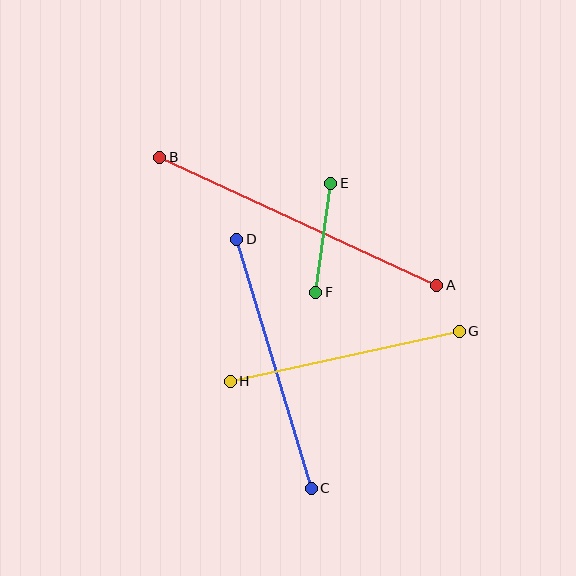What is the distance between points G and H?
The distance is approximately 235 pixels.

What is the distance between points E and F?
The distance is approximately 110 pixels.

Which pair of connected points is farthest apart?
Points A and B are farthest apart.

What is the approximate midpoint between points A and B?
The midpoint is at approximately (298, 221) pixels.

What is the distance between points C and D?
The distance is approximately 260 pixels.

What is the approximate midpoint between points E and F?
The midpoint is at approximately (323, 238) pixels.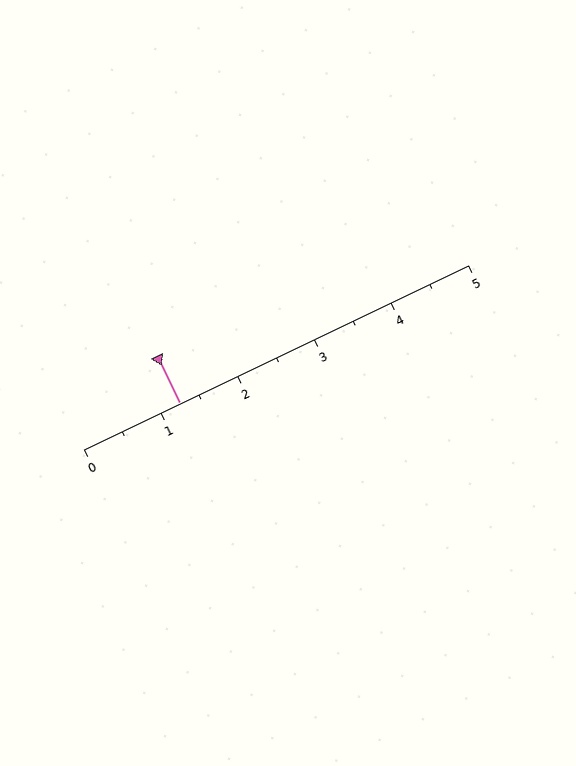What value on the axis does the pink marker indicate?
The marker indicates approximately 1.2.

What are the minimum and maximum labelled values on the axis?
The axis runs from 0 to 5.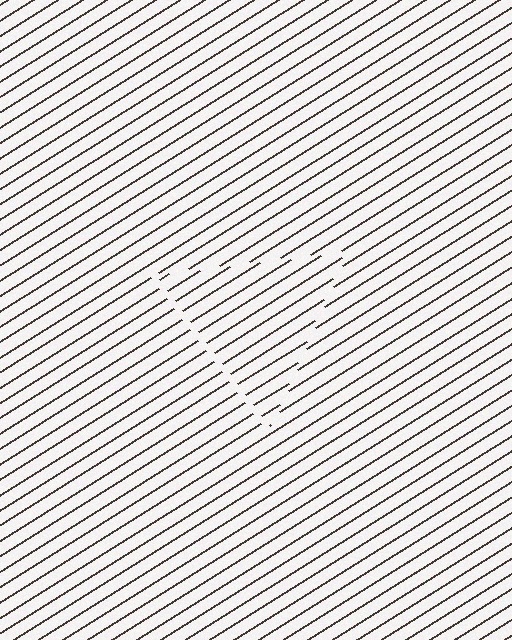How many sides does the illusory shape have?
3 sides — the line-ends trace a triangle.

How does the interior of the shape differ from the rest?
The interior of the shape contains the same grating, shifted by half a period — the contour is defined by the phase discontinuity where line-ends from the inner and outer gratings abut.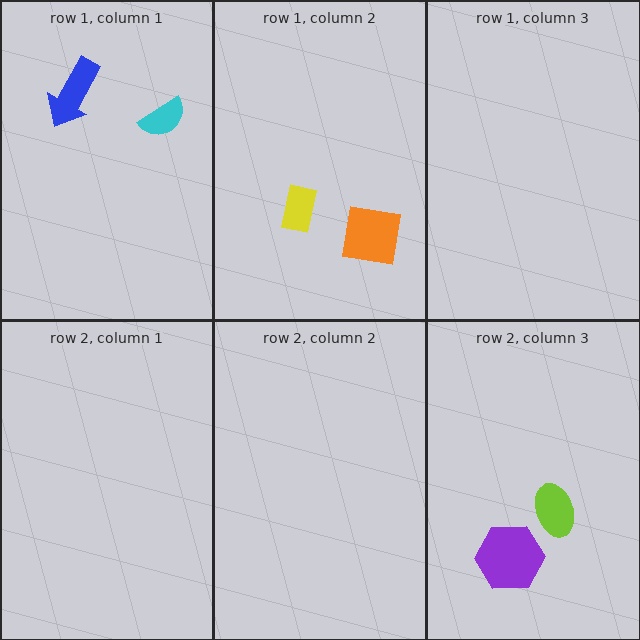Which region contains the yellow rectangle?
The row 1, column 2 region.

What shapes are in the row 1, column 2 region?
The orange square, the yellow rectangle.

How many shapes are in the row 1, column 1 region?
2.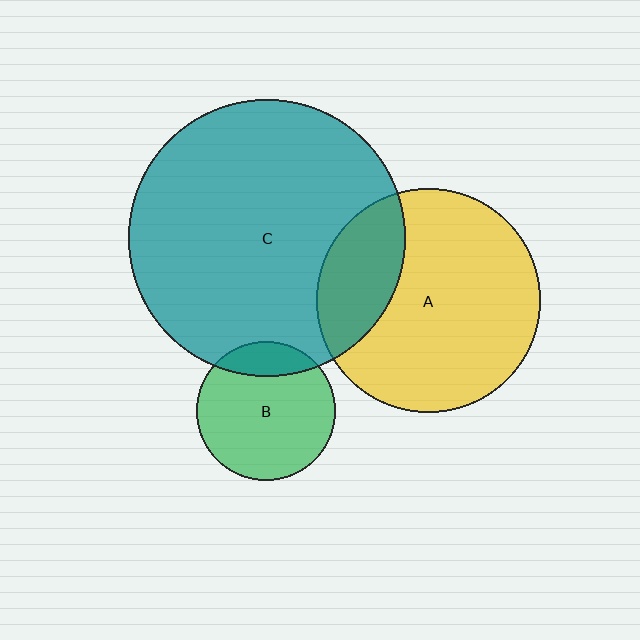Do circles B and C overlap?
Yes.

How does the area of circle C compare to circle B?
Approximately 4.0 times.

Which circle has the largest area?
Circle C (teal).